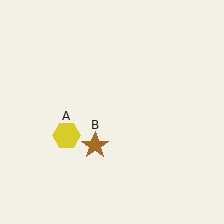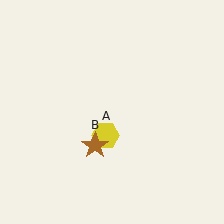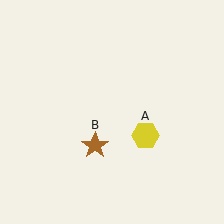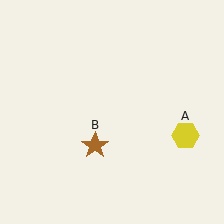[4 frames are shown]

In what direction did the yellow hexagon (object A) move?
The yellow hexagon (object A) moved right.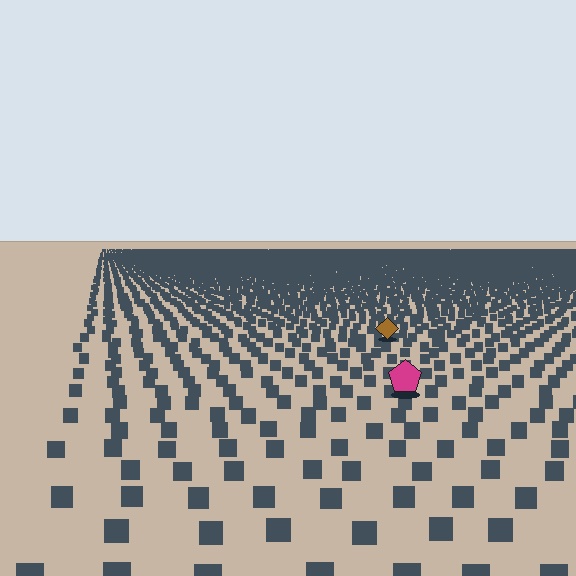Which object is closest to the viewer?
The magenta pentagon is closest. The texture marks near it are larger and more spread out.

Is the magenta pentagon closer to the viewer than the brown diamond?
Yes. The magenta pentagon is closer — you can tell from the texture gradient: the ground texture is coarser near it.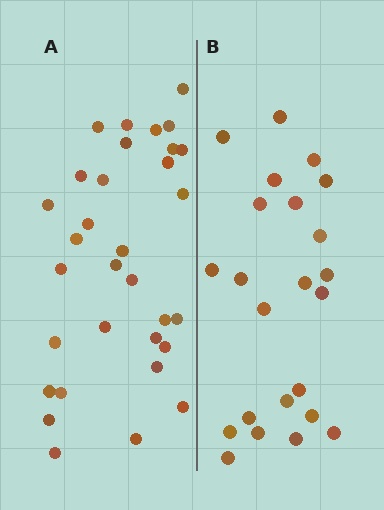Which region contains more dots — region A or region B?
Region A (the left region) has more dots.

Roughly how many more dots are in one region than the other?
Region A has roughly 8 or so more dots than region B.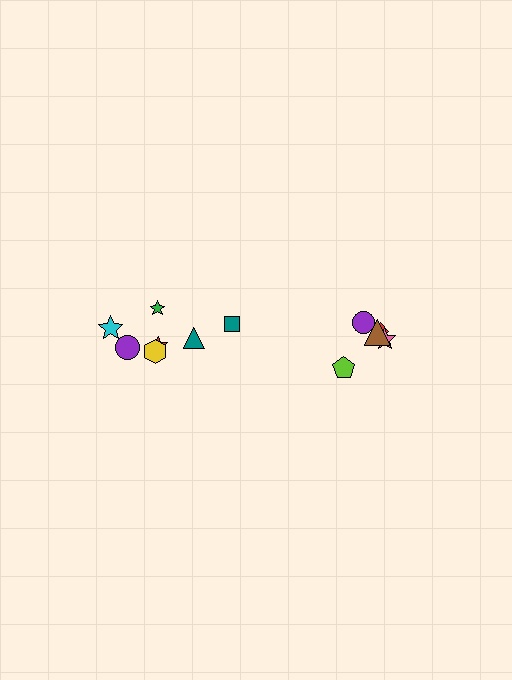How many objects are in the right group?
There are 5 objects.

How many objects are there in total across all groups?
There are 12 objects.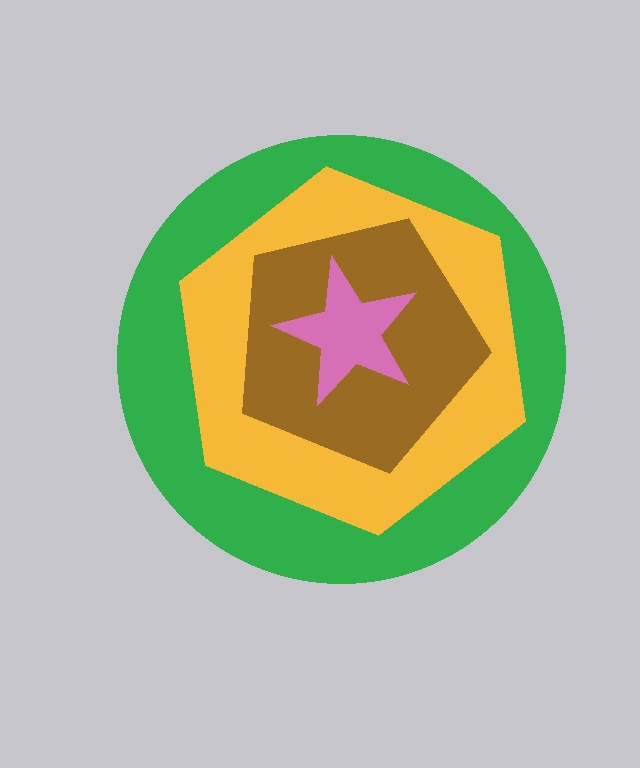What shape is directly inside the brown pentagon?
The pink star.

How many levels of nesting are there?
4.